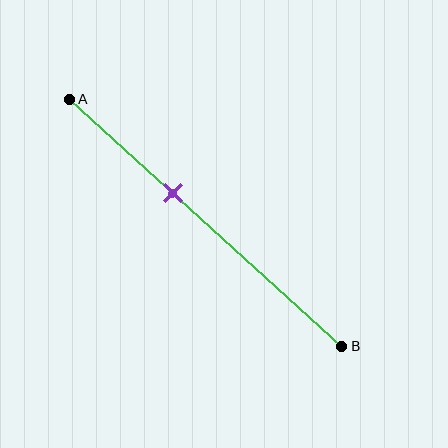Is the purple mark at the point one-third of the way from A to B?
No, the mark is at about 40% from A, not at the 33% one-third point.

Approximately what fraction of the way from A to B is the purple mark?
The purple mark is approximately 40% of the way from A to B.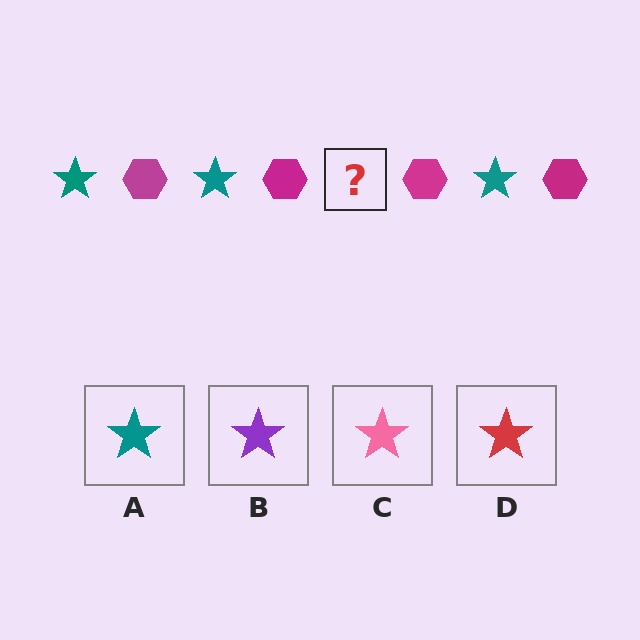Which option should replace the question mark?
Option A.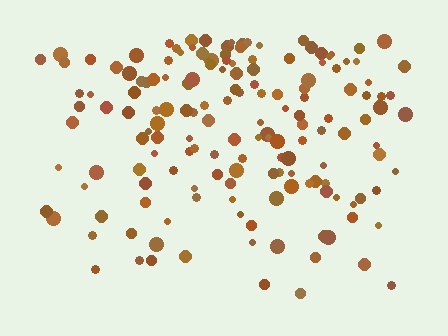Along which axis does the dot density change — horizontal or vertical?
Vertical.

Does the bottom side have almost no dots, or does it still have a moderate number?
Still a moderate number, just noticeably fewer than the top.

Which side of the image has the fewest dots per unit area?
The bottom.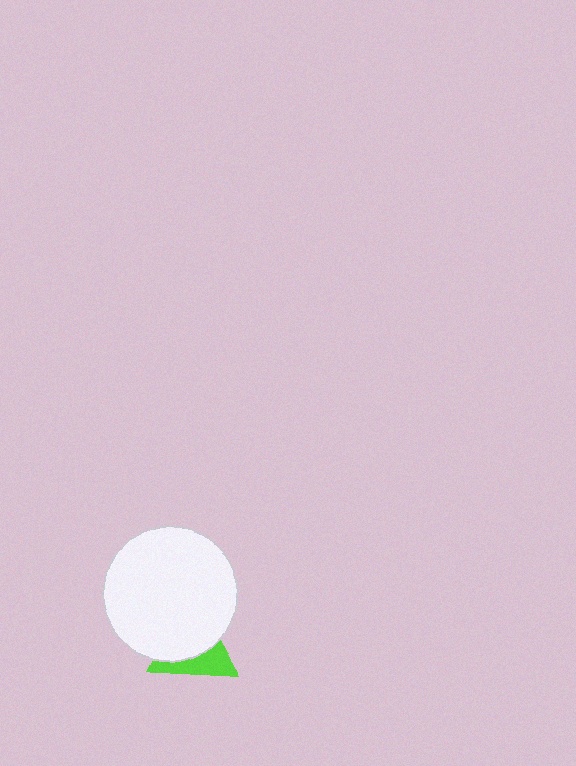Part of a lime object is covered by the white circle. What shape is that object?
It is a triangle.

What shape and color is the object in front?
The object in front is a white circle.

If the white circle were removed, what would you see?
You would see the complete lime triangle.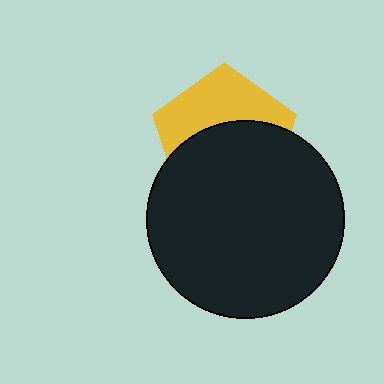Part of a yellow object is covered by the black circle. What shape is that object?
It is a pentagon.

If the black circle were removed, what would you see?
You would see the complete yellow pentagon.